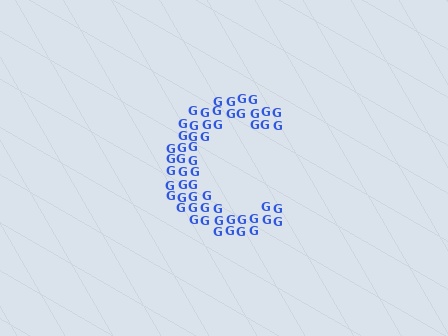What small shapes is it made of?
It is made of small letter G's.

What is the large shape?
The large shape is the letter C.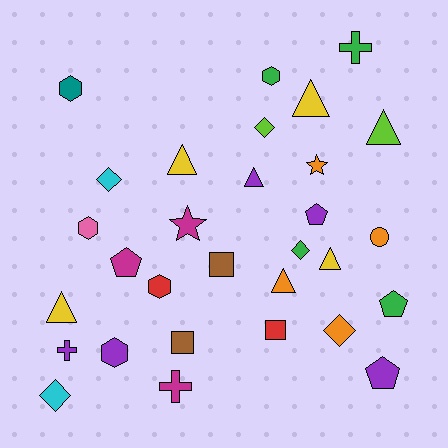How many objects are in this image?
There are 30 objects.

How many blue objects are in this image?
There are no blue objects.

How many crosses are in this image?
There are 3 crosses.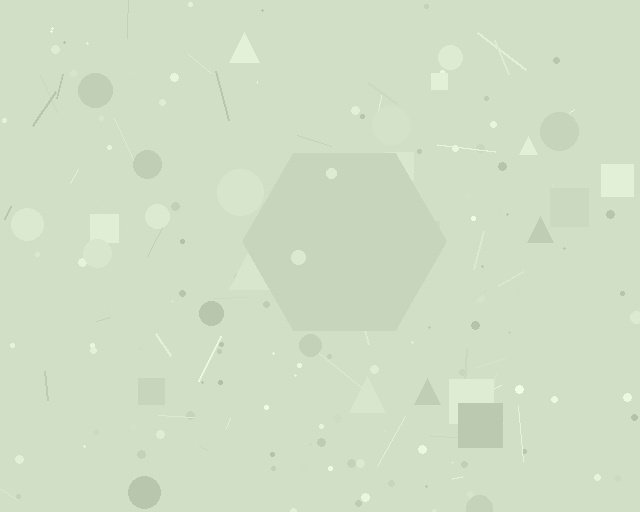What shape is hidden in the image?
A hexagon is hidden in the image.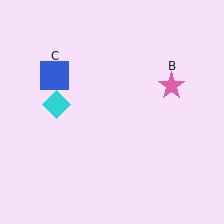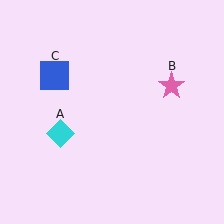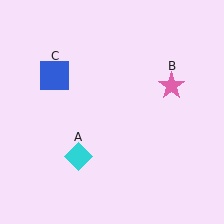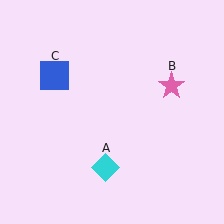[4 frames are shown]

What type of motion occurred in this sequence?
The cyan diamond (object A) rotated counterclockwise around the center of the scene.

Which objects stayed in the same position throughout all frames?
Pink star (object B) and blue square (object C) remained stationary.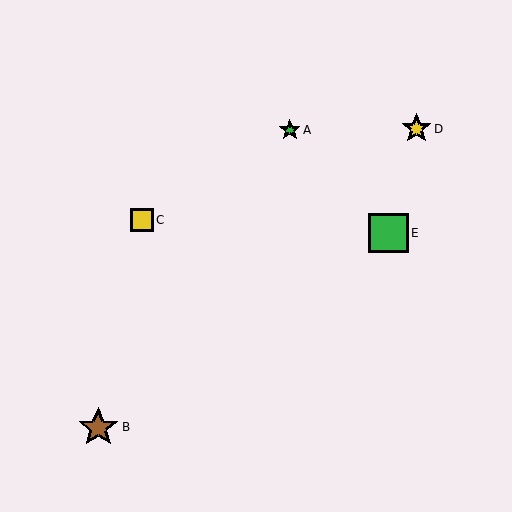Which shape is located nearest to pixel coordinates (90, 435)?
The brown star (labeled B) at (98, 427) is nearest to that location.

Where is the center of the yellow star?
The center of the yellow star is at (416, 129).